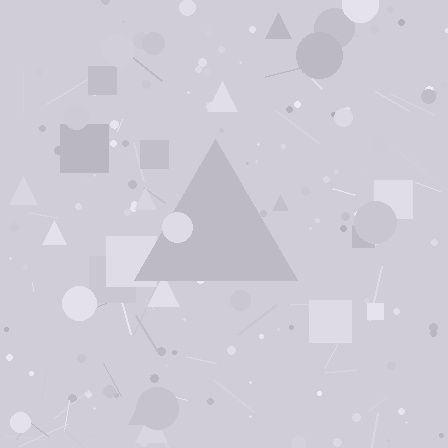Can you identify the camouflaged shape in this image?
The camouflaged shape is a triangle.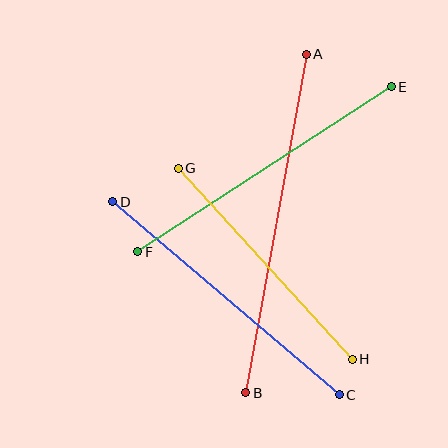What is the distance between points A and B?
The distance is approximately 344 pixels.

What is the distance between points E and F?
The distance is approximately 303 pixels.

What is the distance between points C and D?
The distance is approximately 298 pixels.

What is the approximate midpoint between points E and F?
The midpoint is at approximately (265, 169) pixels.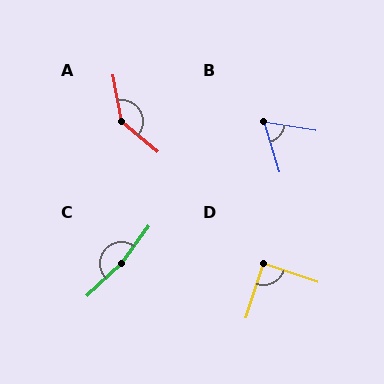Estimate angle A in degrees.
Approximately 140 degrees.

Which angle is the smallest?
B, at approximately 64 degrees.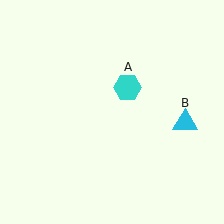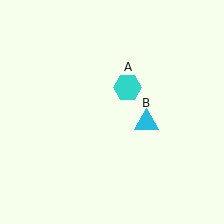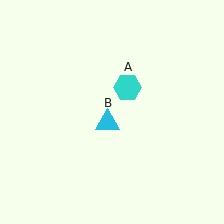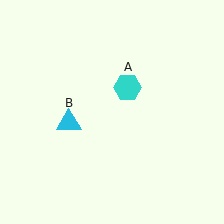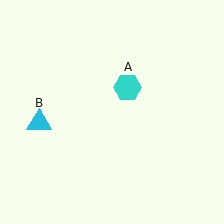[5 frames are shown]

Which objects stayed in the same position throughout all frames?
Cyan hexagon (object A) remained stationary.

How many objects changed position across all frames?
1 object changed position: cyan triangle (object B).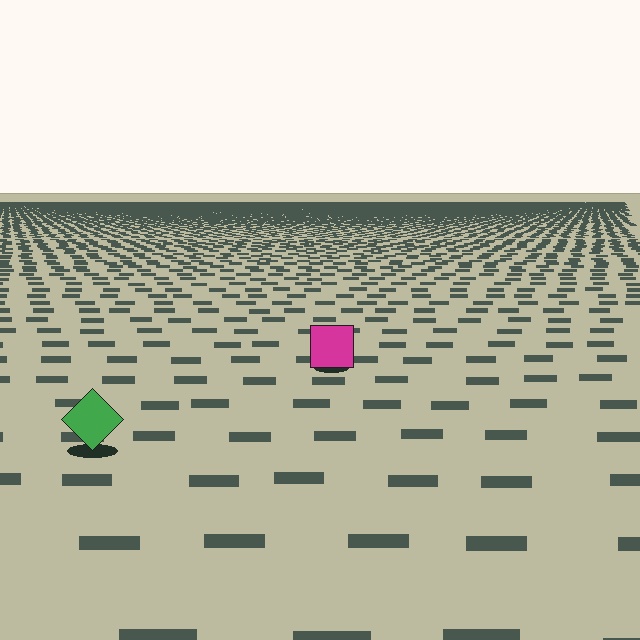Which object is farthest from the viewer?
The magenta square is farthest from the viewer. It appears smaller and the ground texture around it is denser.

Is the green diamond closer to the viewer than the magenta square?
Yes. The green diamond is closer — you can tell from the texture gradient: the ground texture is coarser near it.